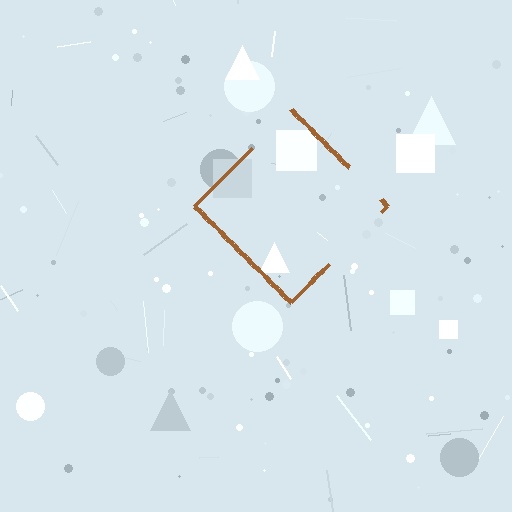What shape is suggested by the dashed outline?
The dashed outline suggests a diamond.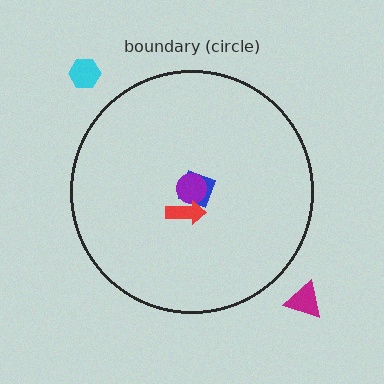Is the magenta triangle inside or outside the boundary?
Outside.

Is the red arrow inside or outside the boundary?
Inside.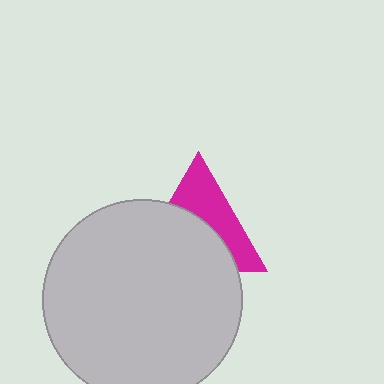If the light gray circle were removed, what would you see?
You would see the complete magenta triangle.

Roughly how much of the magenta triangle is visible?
A small part of it is visible (roughly 45%).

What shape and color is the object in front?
The object in front is a light gray circle.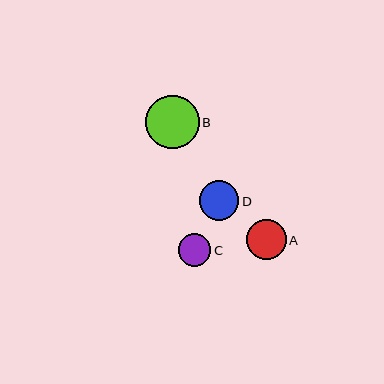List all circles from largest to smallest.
From largest to smallest: B, A, D, C.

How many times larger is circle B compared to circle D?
Circle B is approximately 1.3 times the size of circle D.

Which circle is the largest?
Circle B is the largest with a size of approximately 53 pixels.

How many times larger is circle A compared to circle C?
Circle A is approximately 1.2 times the size of circle C.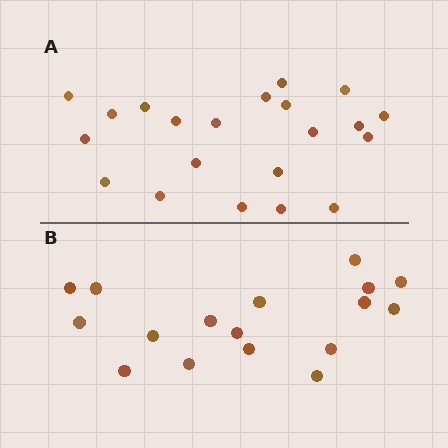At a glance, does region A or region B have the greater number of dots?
Region A (the top region) has more dots.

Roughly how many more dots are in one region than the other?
Region A has about 4 more dots than region B.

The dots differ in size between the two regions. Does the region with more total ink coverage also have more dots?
No. Region B has more total ink coverage because its dots are larger, but region A actually contains more individual dots. Total area can be misleading — the number of items is what matters here.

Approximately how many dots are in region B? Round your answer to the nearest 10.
About 20 dots. (The exact count is 17, which rounds to 20.)